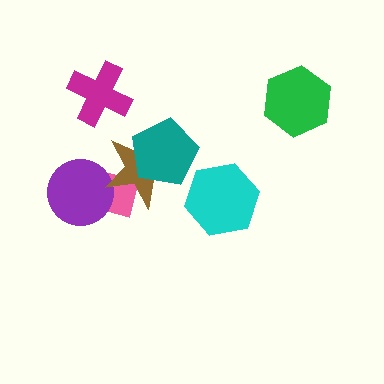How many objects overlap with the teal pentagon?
1 object overlaps with the teal pentagon.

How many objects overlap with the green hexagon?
0 objects overlap with the green hexagon.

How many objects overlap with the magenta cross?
0 objects overlap with the magenta cross.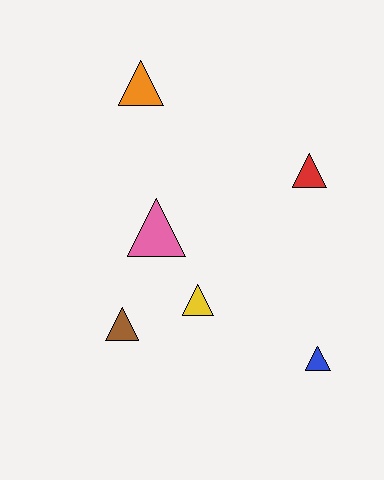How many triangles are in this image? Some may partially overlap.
There are 6 triangles.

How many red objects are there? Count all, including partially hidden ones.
There is 1 red object.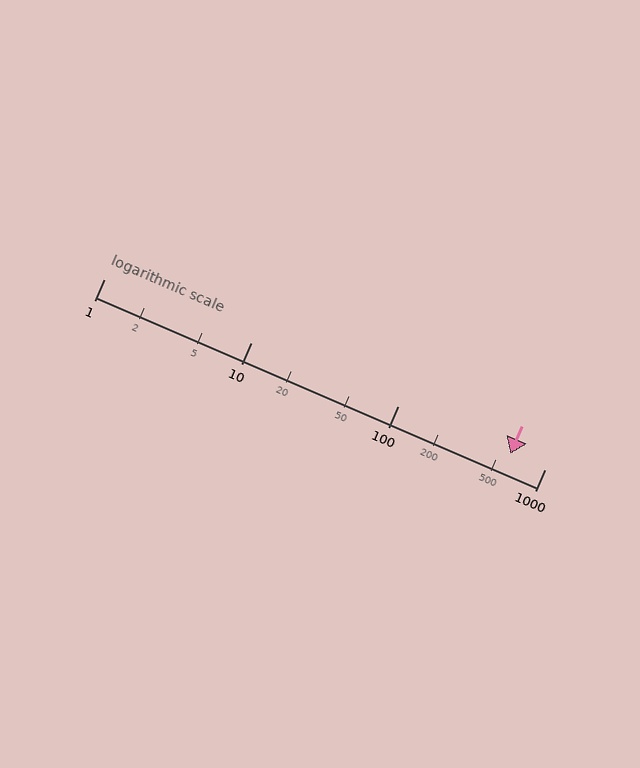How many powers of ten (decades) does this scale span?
The scale spans 3 decades, from 1 to 1000.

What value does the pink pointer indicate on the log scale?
The pointer indicates approximately 580.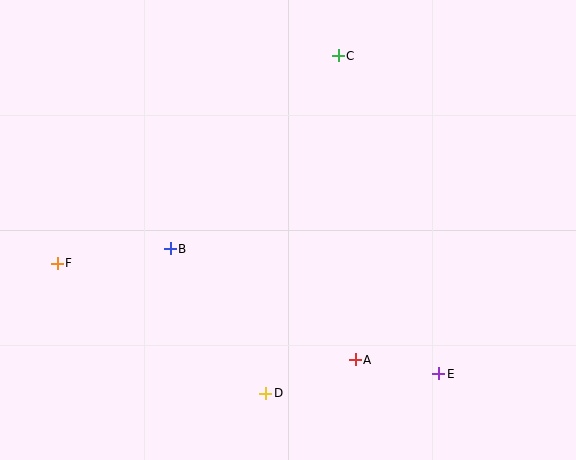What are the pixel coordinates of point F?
Point F is at (57, 263).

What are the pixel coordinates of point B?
Point B is at (170, 249).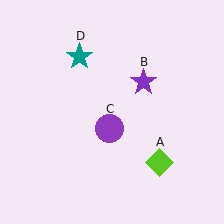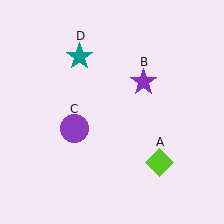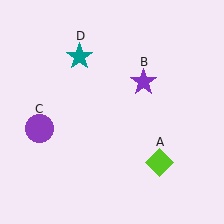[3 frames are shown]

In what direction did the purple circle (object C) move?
The purple circle (object C) moved left.